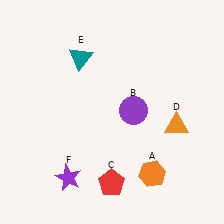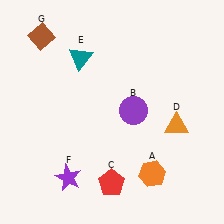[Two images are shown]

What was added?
A brown diamond (G) was added in Image 2.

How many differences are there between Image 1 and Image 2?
There is 1 difference between the two images.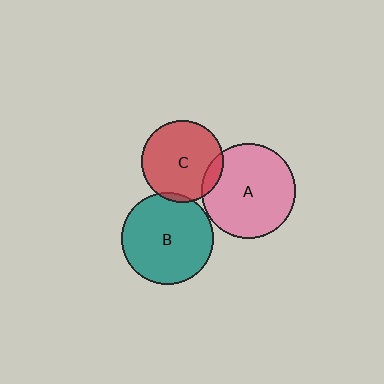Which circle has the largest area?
Circle A (pink).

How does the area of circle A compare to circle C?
Approximately 1.3 times.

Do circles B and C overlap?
Yes.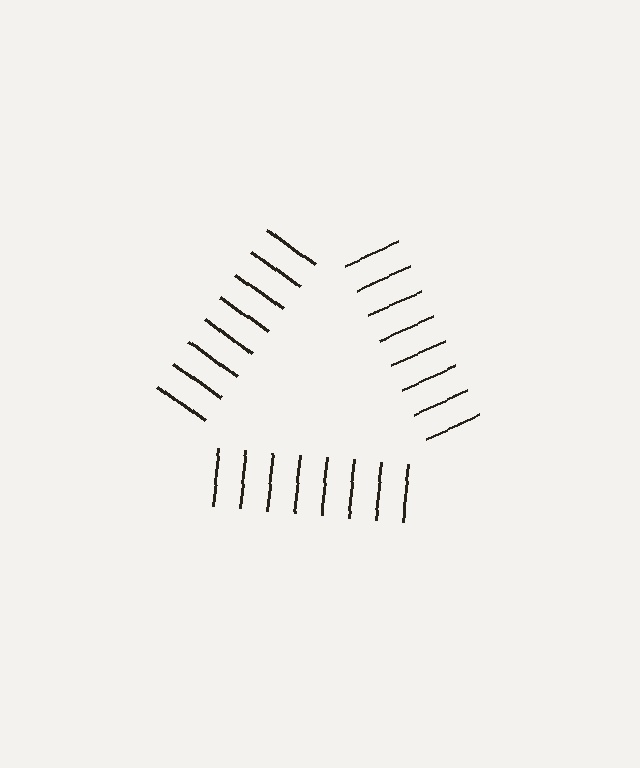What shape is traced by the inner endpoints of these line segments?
An illusory triangle — the line segments terminate on its edges but no continuous stroke is drawn.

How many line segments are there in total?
24 — 8 along each of the 3 edges.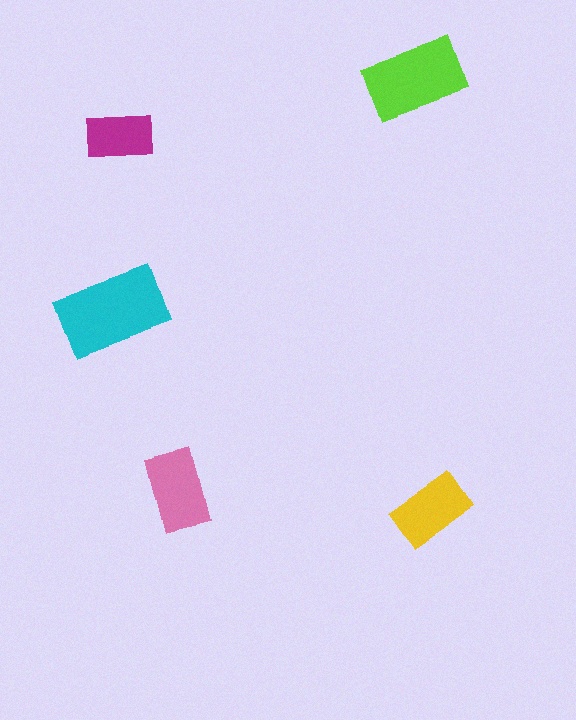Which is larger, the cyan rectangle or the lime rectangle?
The cyan one.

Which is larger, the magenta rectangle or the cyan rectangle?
The cyan one.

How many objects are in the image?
There are 5 objects in the image.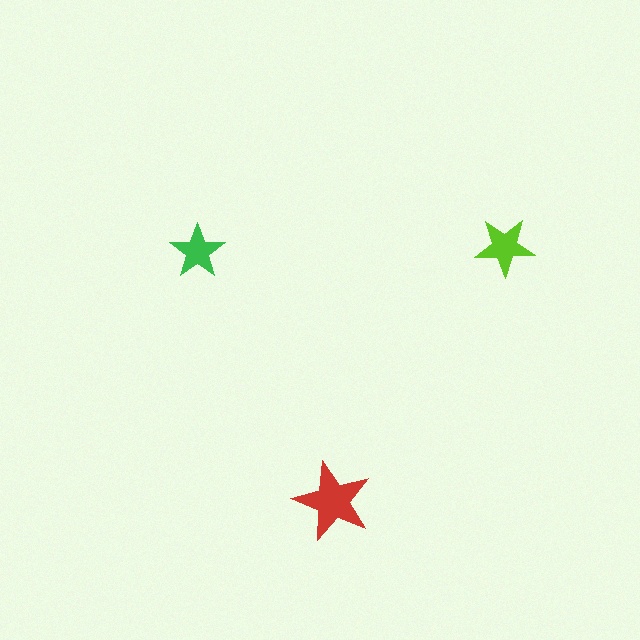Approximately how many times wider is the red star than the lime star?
About 1.5 times wider.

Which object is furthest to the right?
The lime star is rightmost.